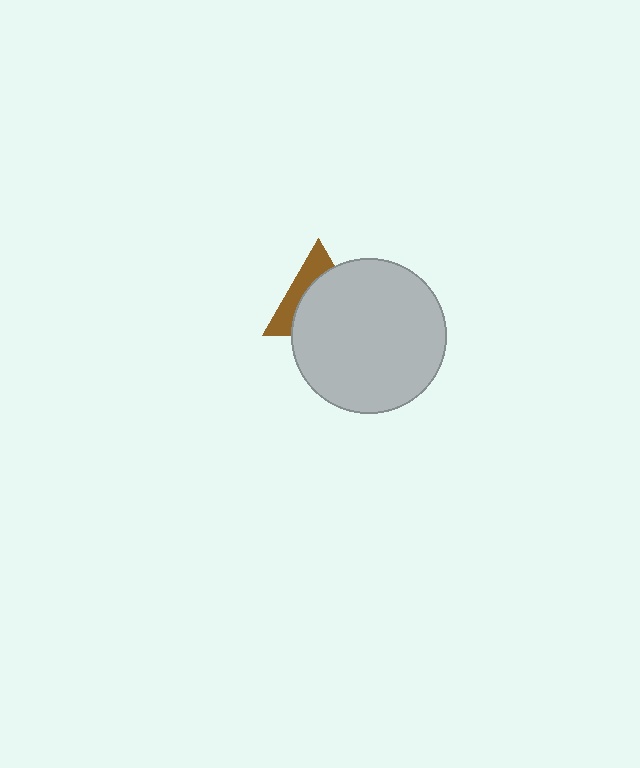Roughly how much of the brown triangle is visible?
A small part of it is visible (roughly 35%).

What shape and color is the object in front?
The object in front is a light gray circle.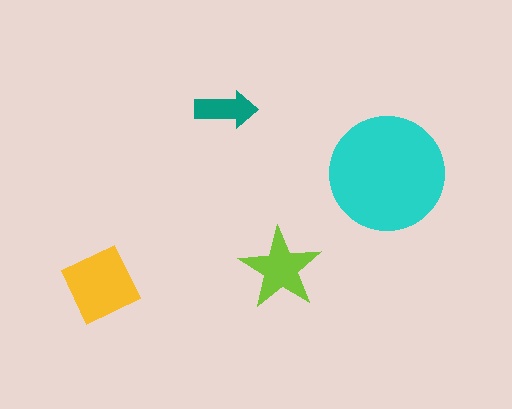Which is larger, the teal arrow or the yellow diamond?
The yellow diamond.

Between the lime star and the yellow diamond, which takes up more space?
The yellow diamond.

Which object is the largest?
The cyan circle.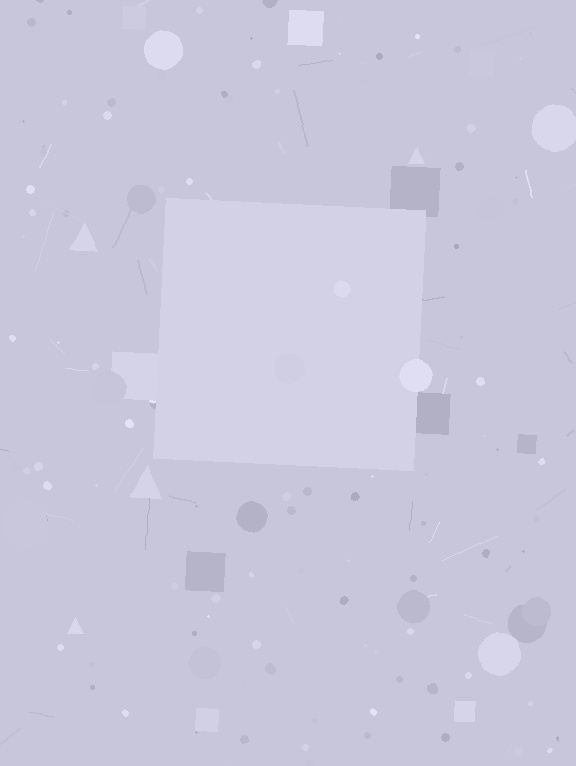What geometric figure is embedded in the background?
A square is embedded in the background.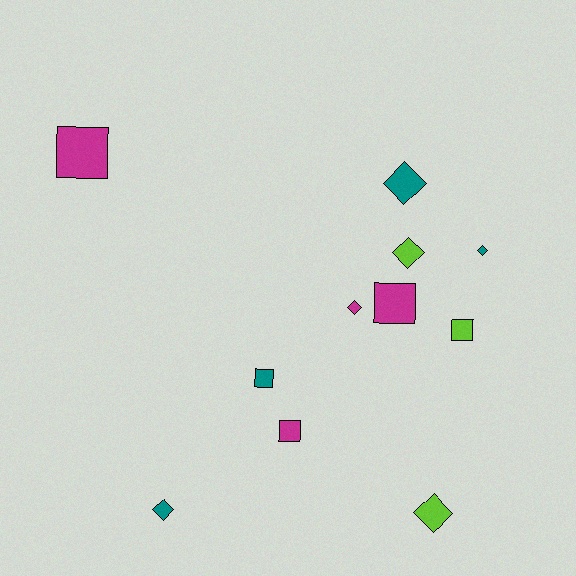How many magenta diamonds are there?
There is 1 magenta diamond.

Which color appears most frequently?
Magenta, with 4 objects.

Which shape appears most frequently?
Diamond, with 6 objects.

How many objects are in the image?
There are 11 objects.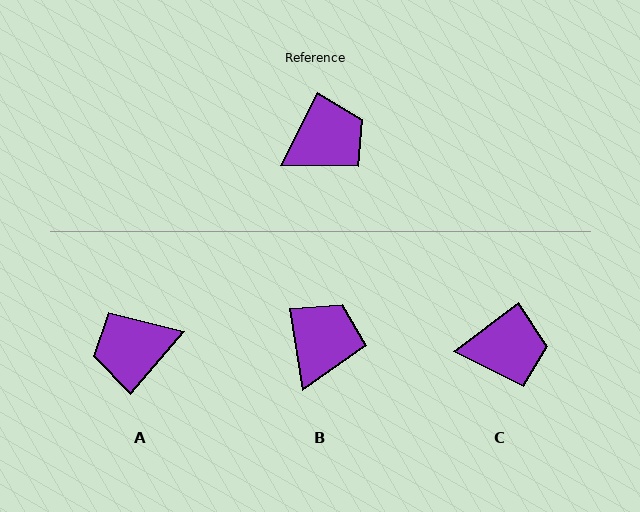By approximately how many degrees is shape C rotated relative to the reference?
Approximately 26 degrees clockwise.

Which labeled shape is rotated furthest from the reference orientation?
A, about 166 degrees away.